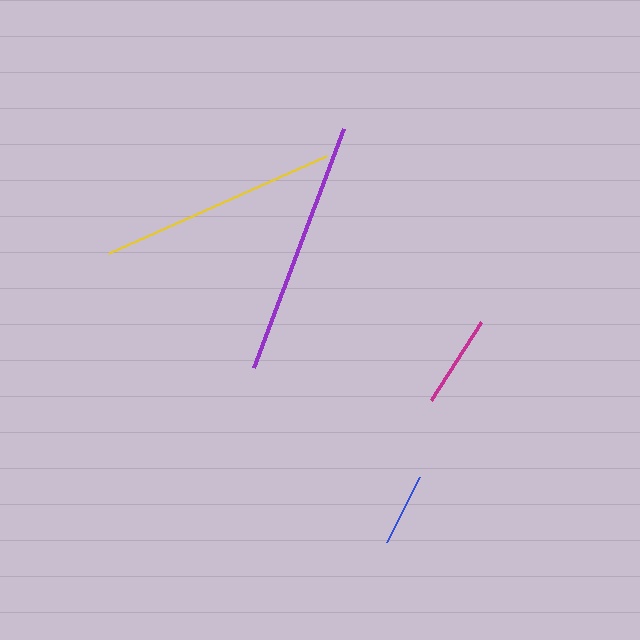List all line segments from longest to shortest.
From longest to shortest: purple, yellow, magenta, blue.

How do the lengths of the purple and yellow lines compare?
The purple and yellow lines are approximately the same length.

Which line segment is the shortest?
The blue line is the shortest at approximately 73 pixels.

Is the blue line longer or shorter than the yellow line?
The yellow line is longer than the blue line.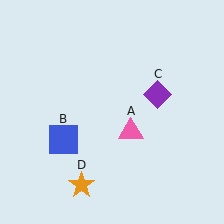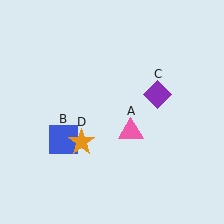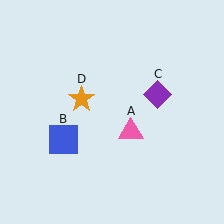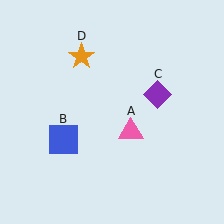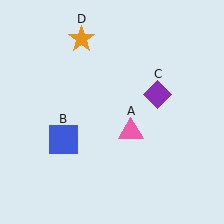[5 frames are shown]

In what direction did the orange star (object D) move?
The orange star (object D) moved up.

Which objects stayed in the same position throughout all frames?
Pink triangle (object A) and blue square (object B) and purple diamond (object C) remained stationary.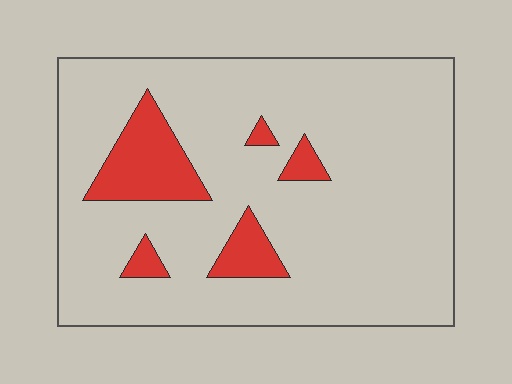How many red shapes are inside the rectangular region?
5.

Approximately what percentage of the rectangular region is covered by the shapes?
Approximately 15%.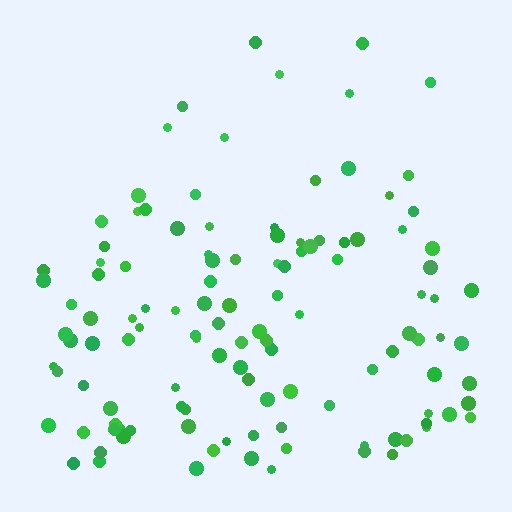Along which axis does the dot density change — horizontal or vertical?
Vertical.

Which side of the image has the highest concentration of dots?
The bottom.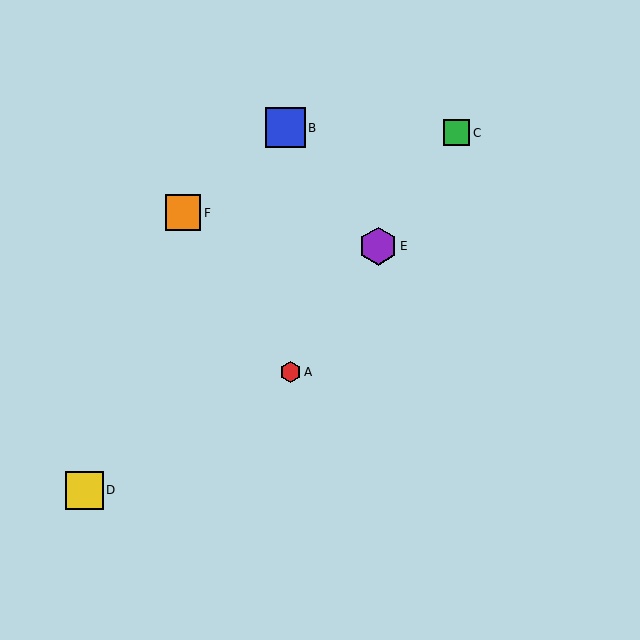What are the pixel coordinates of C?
Object C is at (457, 133).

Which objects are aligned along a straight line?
Objects A, C, E are aligned along a straight line.